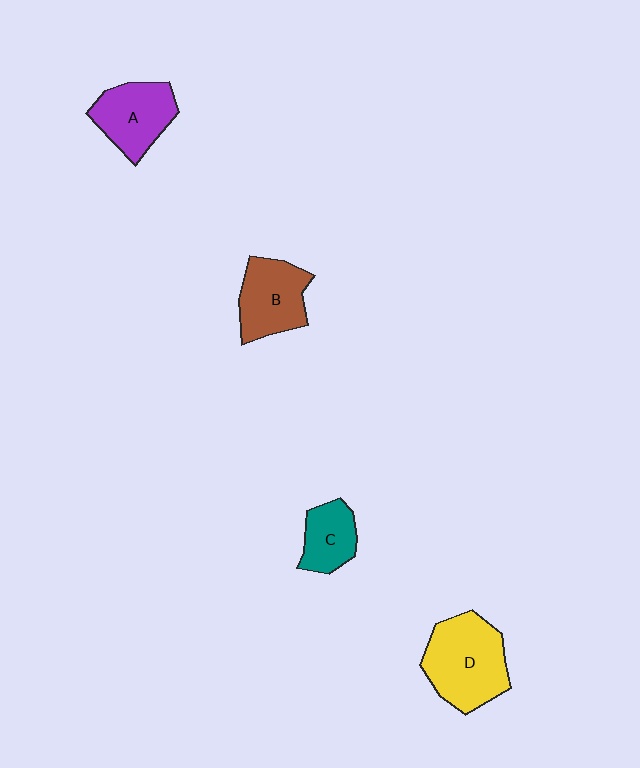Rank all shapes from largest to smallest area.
From largest to smallest: D (yellow), B (brown), A (purple), C (teal).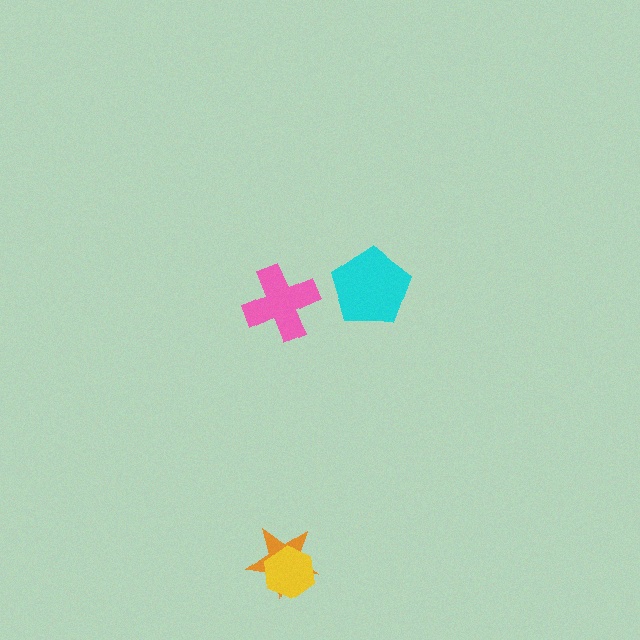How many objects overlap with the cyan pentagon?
0 objects overlap with the cyan pentagon.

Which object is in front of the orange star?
The yellow hexagon is in front of the orange star.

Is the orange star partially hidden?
Yes, it is partially covered by another shape.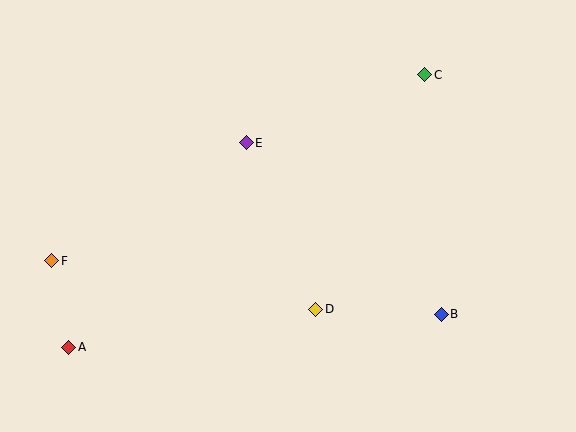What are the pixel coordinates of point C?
Point C is at (425, 75).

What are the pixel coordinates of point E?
Point E is at (246, 143).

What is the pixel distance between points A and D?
The distance between A and D is 250 pixels.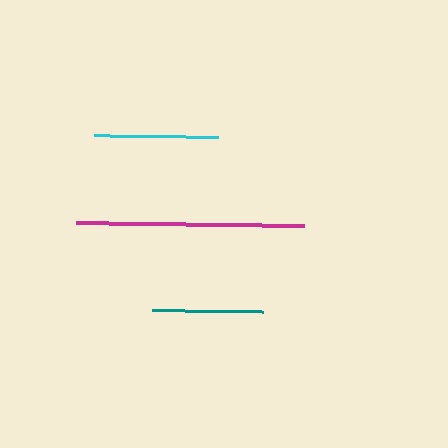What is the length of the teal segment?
The teal segment is approximately 111 pixels long.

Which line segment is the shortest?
The teal line is the shortest at approximately 111 pixels.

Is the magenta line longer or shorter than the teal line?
The magenta line is longer than the teal line.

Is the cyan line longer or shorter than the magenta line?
The magenta line is longer than the cyan line.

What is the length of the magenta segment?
The magenta segment is approximately 228 pixels long.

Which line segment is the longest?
The magenta line is the longest at approximately 228 pixels.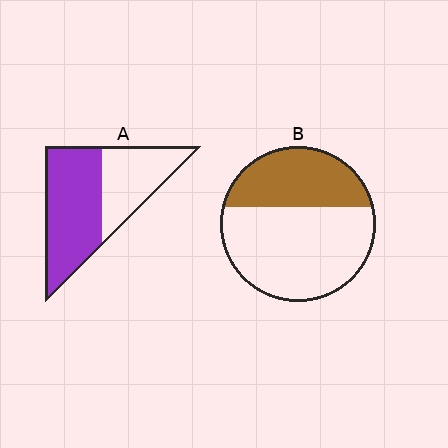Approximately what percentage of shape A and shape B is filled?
A is approximately 60% and B is approximately 35%.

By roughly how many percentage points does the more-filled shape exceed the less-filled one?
By roughly 25 percentage points (A over B).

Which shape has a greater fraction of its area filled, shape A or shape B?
Shape A.